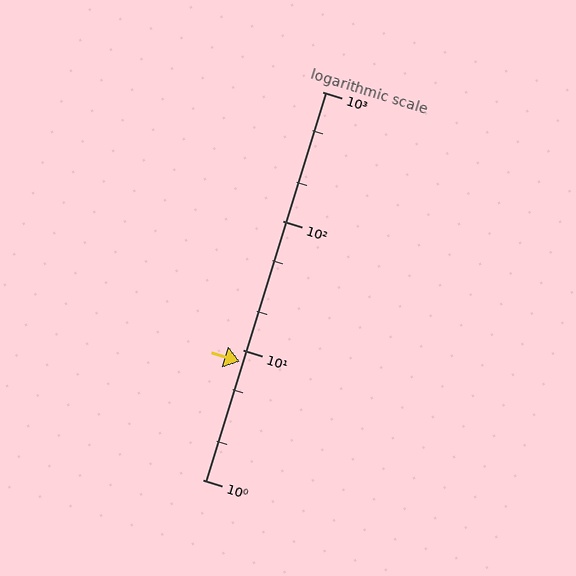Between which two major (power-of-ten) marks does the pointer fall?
The pointer is between 1 and 10.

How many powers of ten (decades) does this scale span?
The scale spans 3 decades, from 1 to 1000.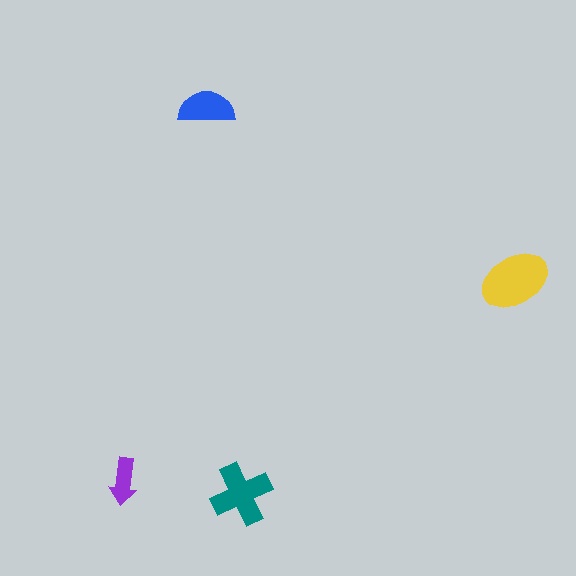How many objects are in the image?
There are 4 objects in the image.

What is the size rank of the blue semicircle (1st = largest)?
3rd.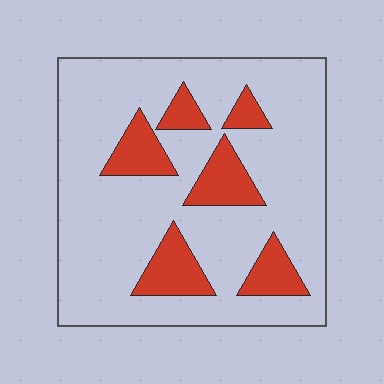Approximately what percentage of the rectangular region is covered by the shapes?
Approximately 20%.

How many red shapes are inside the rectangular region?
6.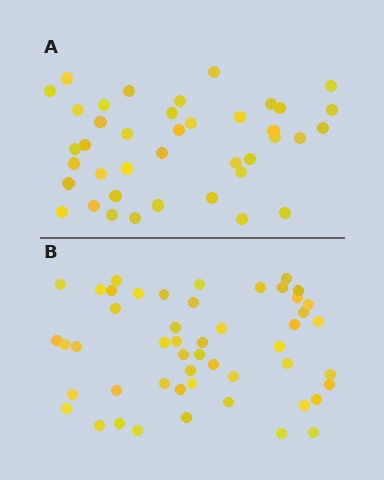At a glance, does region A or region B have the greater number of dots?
Region B (the bottom region) has more dots.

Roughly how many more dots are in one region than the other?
Region B has roughly 10 or so more dots than region A.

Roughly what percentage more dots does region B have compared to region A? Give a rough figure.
About 25% more.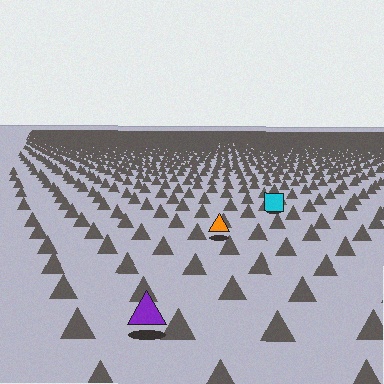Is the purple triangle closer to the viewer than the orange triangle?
Yes. The purple triangle is closer — you can tell from the texture gradient: the ground texture is coarser near it.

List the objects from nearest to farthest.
From nearest to farthest: the purple triangle, the orange triangle, the cyan square.